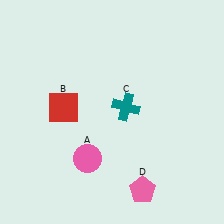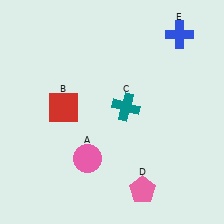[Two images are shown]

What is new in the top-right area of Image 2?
A blue cross (E) was added in the top-right area of Image 2.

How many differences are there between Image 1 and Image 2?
There is 1 difference between the two images.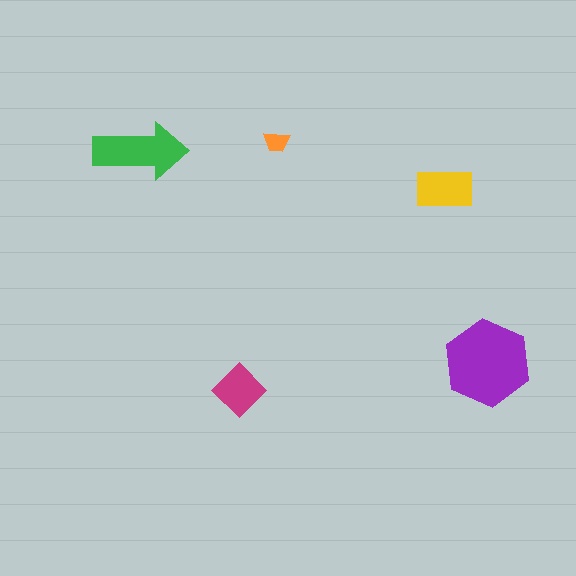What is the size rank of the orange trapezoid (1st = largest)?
5th.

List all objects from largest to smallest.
The purple hexagon, the green arrow, the yellow rectangle, the magenta diamond, the orange trapezoid.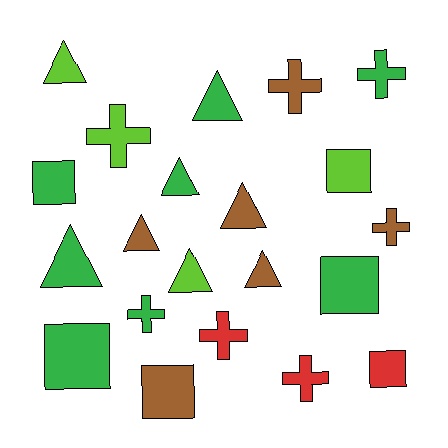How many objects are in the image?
There are 21 objects.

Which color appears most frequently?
Green, with 8 objects.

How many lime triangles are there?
There are 2 lime triangles.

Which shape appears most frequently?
Triangle, with 8 objects.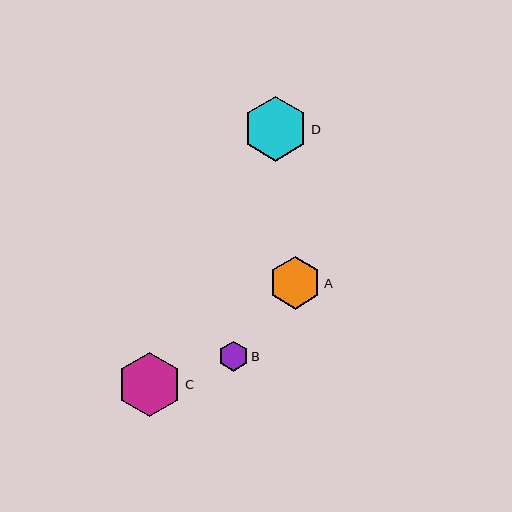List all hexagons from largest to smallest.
From largest to smallest: D, C, A, B.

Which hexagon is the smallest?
Hexagon B is the smallest with a size of approximately 30 pixels.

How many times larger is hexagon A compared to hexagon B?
Hexagon A is approximately 1.8 times the size of hexagon B.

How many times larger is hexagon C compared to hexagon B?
Hexagon C is approximately 2.2 times the size of hexagon B.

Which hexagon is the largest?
Hexagon D is the largest with a size of approximately 65 pixels.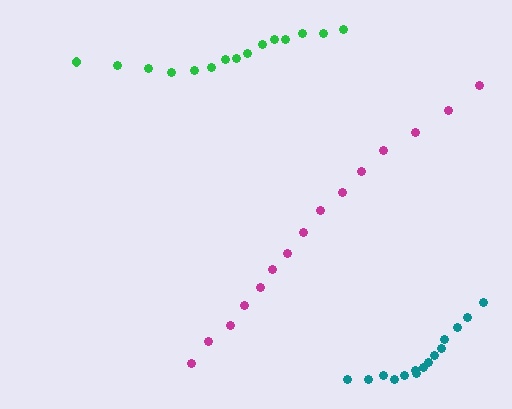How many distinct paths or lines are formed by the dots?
There are 3 distinct paths.